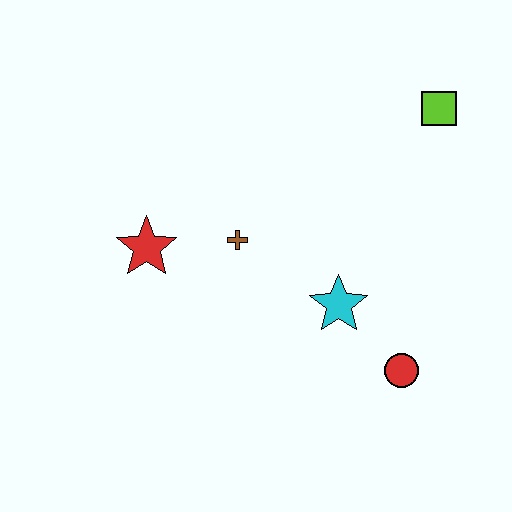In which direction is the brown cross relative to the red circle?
The brown cross is to the left of the red circle.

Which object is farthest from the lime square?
The red star is farthest from the lime square.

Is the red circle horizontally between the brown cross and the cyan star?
No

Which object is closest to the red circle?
The cyan star is closest to the red circle.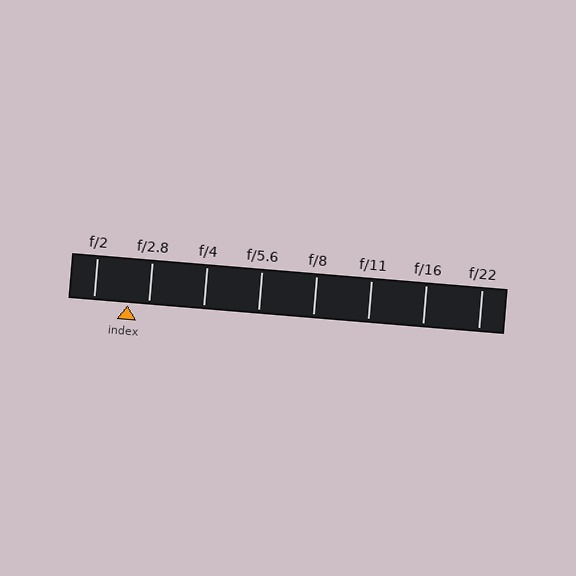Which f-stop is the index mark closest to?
The index mark is closest to f/2.8.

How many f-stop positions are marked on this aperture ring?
There are 8 f-stop positions marked.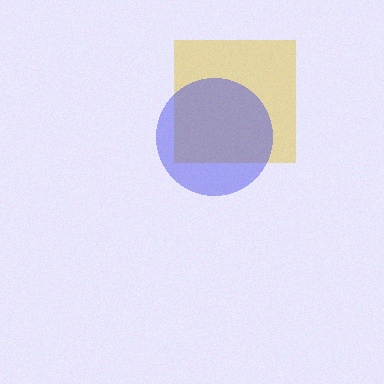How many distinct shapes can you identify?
There are 2 distinct shapes: a yellow square, a blue circle.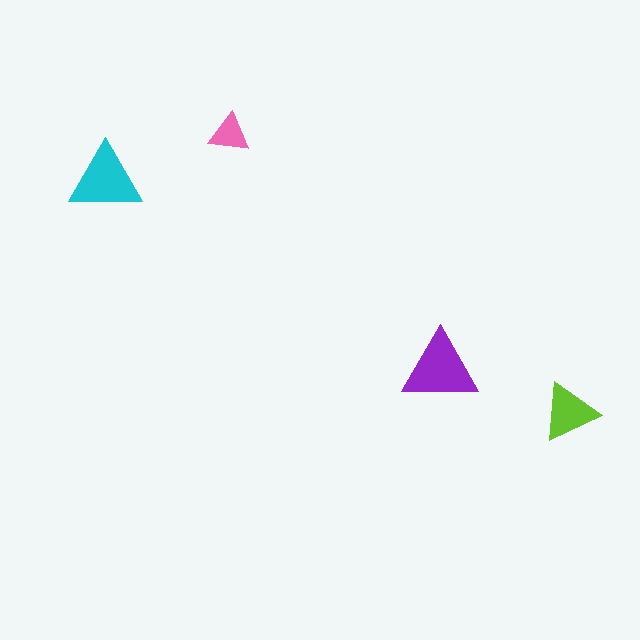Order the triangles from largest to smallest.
the purple one, the cyan one, the lime one, the pink one.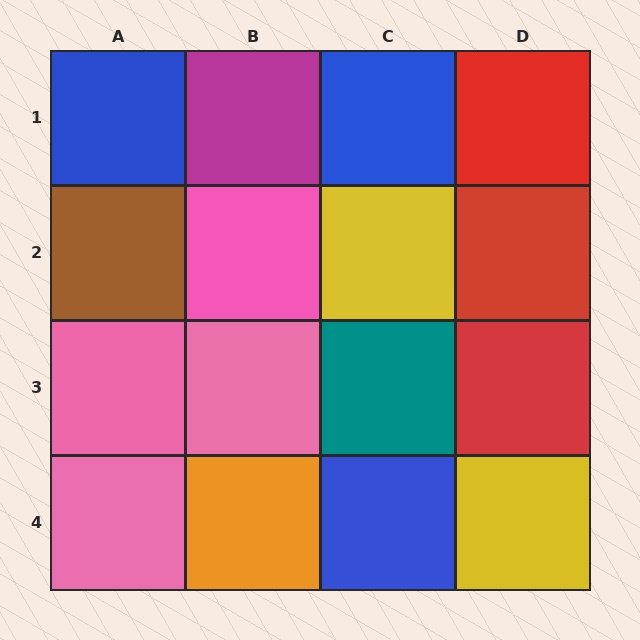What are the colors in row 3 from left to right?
Pink, pink, teal, red.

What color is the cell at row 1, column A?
Blue.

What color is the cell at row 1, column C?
Blue.